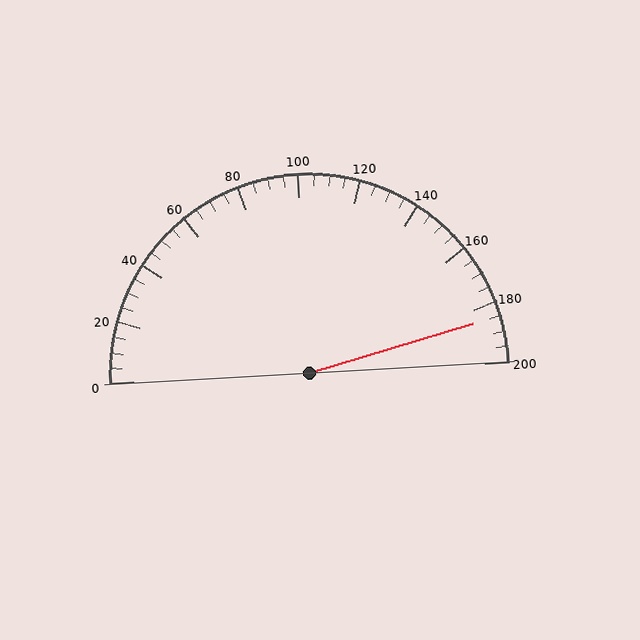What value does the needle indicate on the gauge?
The needle indicates approximately 185.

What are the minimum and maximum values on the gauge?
The gauge ranges from 0 to 200.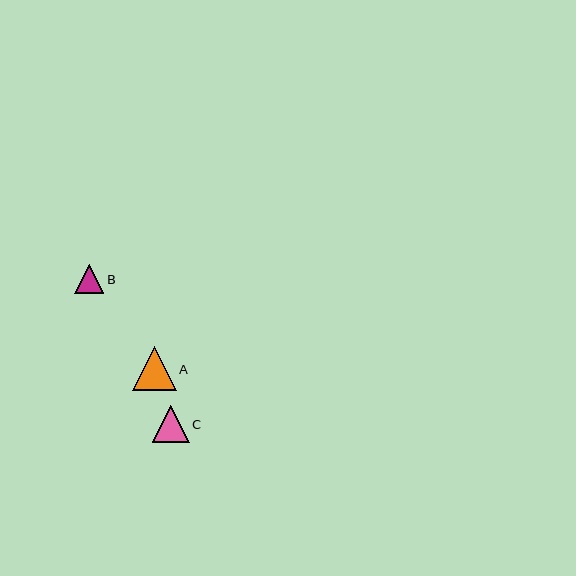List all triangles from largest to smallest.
From largest to smallest: A, C, B.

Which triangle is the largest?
Triangle A is the largest with a size of approximately 44 pixels.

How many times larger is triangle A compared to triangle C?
Triangle A is approximately 1.2 times the size of triangle C.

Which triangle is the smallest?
Triangle B is the smallest with a size of approximately 29 pixels.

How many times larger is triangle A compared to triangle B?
Triangle A is approximately 1.5 times the size of triangle B.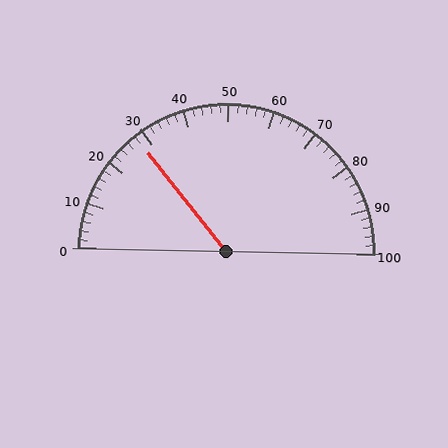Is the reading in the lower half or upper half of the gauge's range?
The reading is in the lower half of the range (0 to 100).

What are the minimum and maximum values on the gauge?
The gauge ranges from 0 to 100.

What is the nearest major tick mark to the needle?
The nearest major tick mark is 30.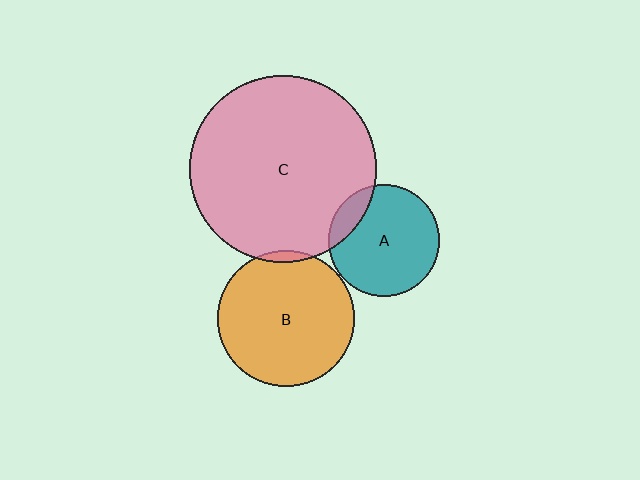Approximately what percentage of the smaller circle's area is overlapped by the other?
Approximately 15%.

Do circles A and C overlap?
Yes.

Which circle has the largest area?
Circle C (pink).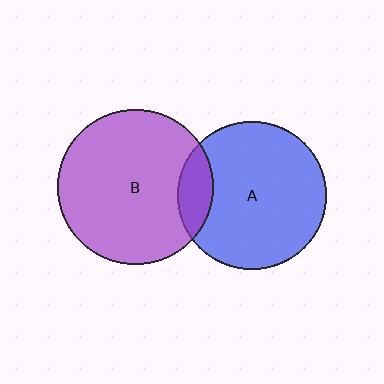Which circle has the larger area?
Circle B (purple).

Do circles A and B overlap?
Yes.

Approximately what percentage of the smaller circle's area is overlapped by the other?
Approximately 15%.